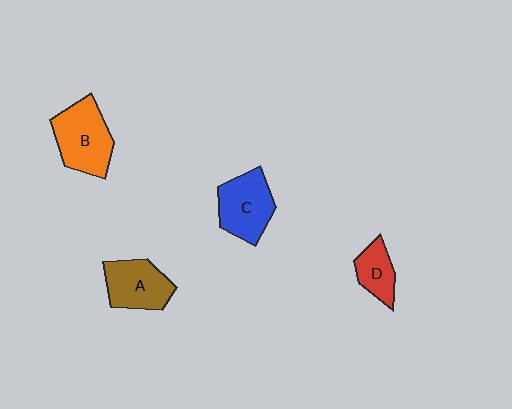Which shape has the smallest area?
Shape D (red).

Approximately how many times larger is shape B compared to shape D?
Approximately 1.9 times.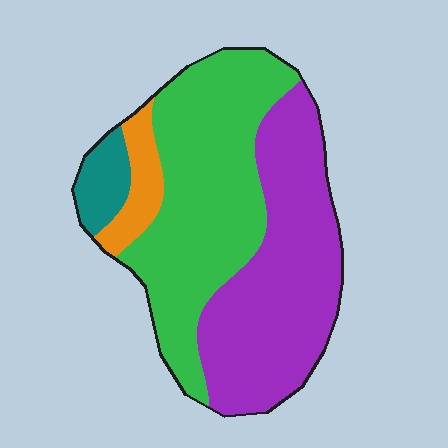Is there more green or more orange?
Green.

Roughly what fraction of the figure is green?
Green covers about 45% of the figure.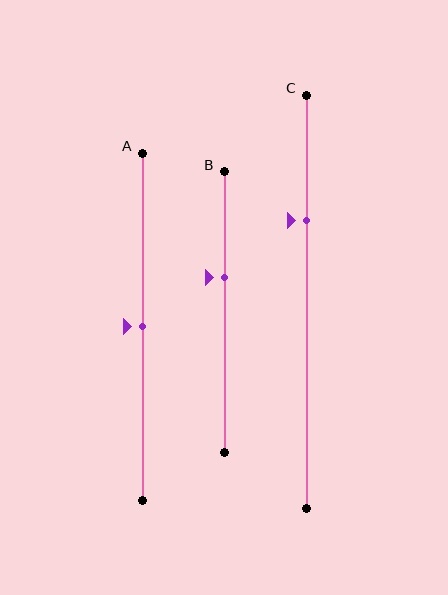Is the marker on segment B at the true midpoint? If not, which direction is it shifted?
No, the marker on segment B is shifted upward by about 12% of the segment length.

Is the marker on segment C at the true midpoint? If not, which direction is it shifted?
No, the marker on segment C is shifted upward by about 20% of the segment length.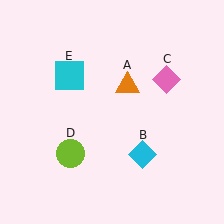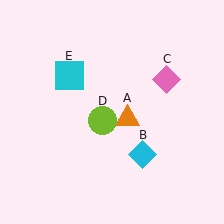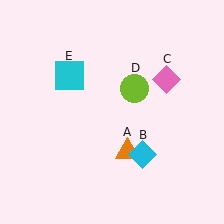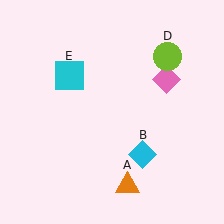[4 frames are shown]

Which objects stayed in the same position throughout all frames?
Cyan diamond (object B) and pink diamond (object C) and cyan square (object E) remained stationary.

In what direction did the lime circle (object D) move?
The lime circle (object D) moved up and to the right.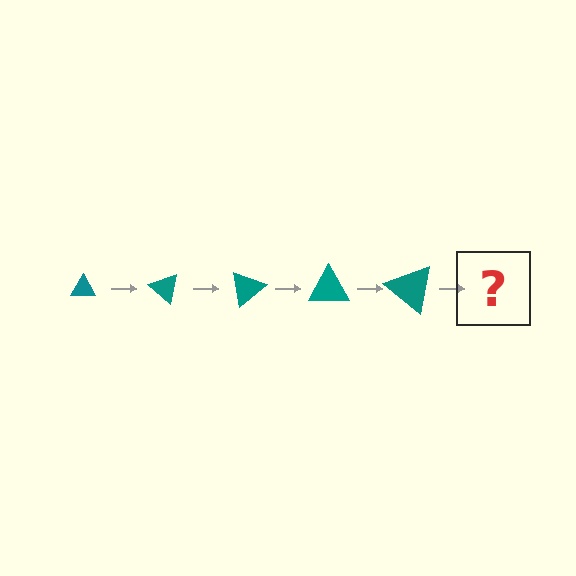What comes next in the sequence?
The next element should be a triangle, larger than the previous one and rotated 200 degrees from the start.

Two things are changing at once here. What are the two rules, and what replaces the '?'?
The two rules are that the triangle grows larger each step and it rotates 40 degrees each step. The '?' should be a triangle, larger than the previous one and rotated 200 degrees from the start.